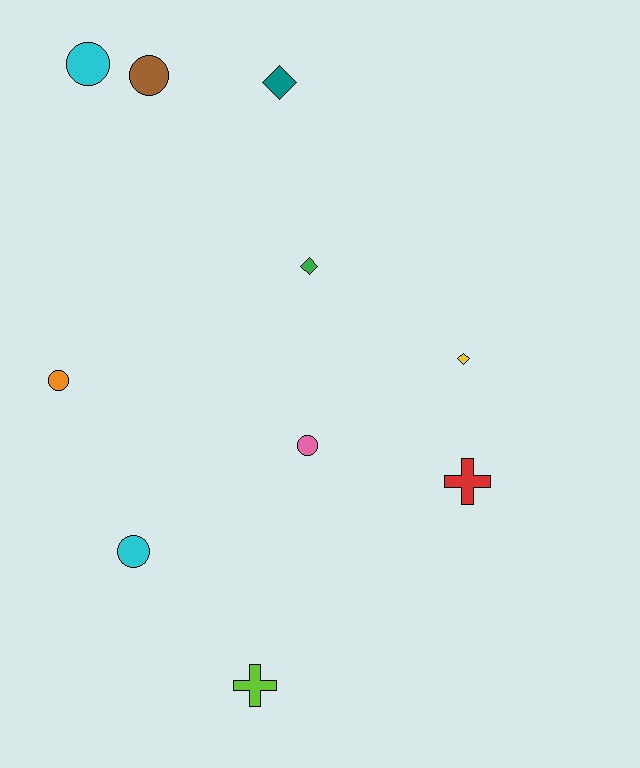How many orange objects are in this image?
There is 1 orange object.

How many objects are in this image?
There are 10 objects.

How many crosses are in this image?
There are 2 crosses.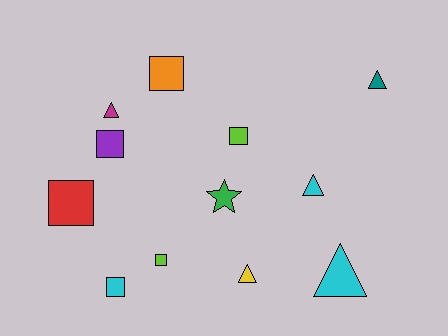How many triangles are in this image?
There are 5 triangles.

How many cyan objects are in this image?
There are 3 cyan objects.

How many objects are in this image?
There are 12 objects.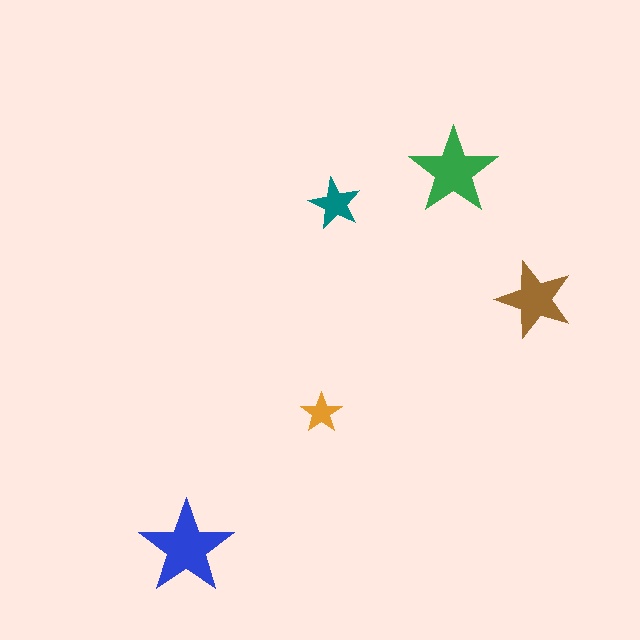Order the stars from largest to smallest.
the blue one, the green one, the brown one, the teal one, the orange one.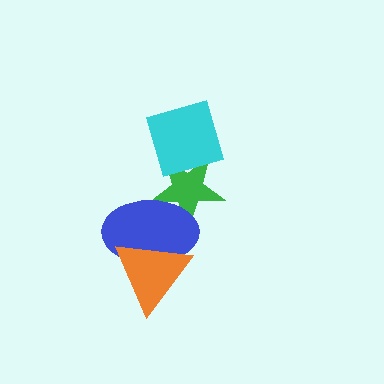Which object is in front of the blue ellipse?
The orange triangle is in front of the blue ellipse.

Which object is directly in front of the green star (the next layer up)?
The cyan diamond is directly in front of the green star.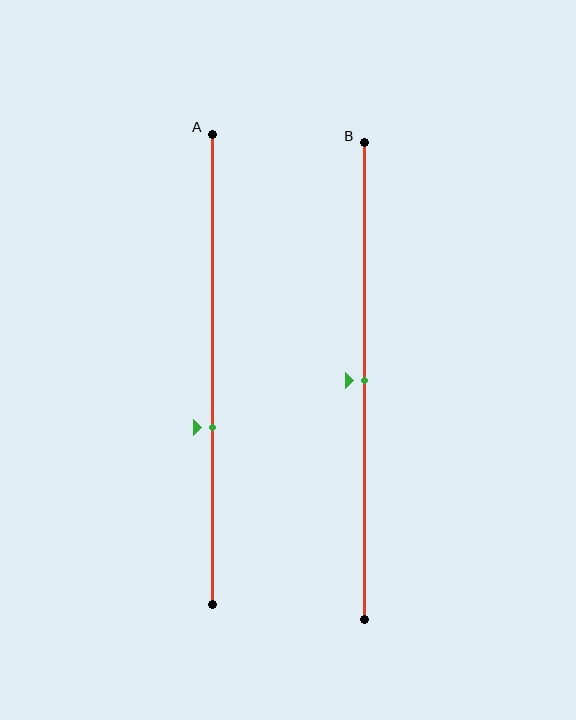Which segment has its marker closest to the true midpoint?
Segment B has its marker closest to the true midpoint.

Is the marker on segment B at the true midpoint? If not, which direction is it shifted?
Yes, the marker on segment B is at the true midpoint.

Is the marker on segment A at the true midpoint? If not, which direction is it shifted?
No, the marker on segment A is shifted downward by about 12% of the segment length.